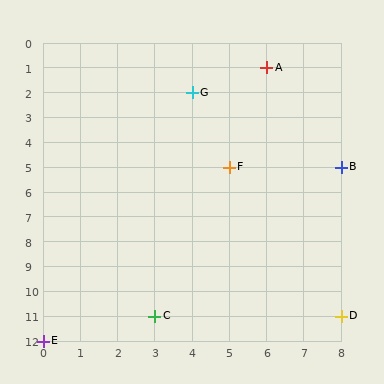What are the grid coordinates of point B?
Point B is at grid coordinates (8, 5).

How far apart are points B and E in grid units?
Points B and E are 8 columns and 7 rows apart (about 10.6 grid units diagonally).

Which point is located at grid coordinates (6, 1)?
Point A is at (6, 1).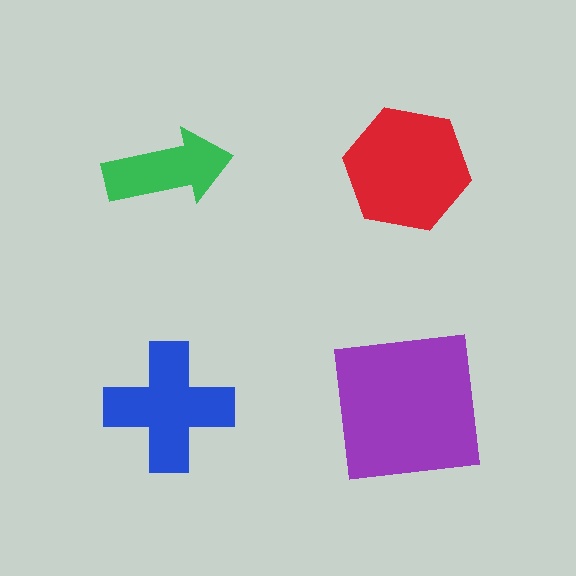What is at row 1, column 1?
A green arrow.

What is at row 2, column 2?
A purple square.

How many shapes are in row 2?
2 shapes.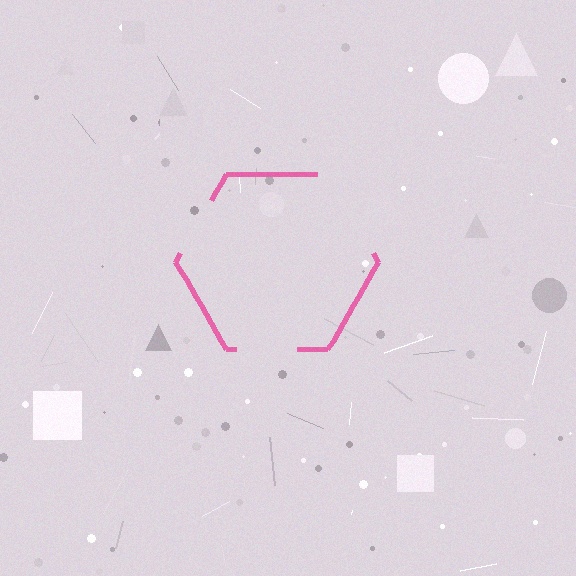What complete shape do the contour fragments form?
The contour fragments form a hexagon.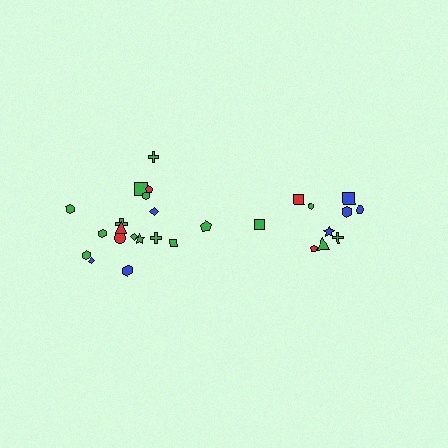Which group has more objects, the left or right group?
The left group.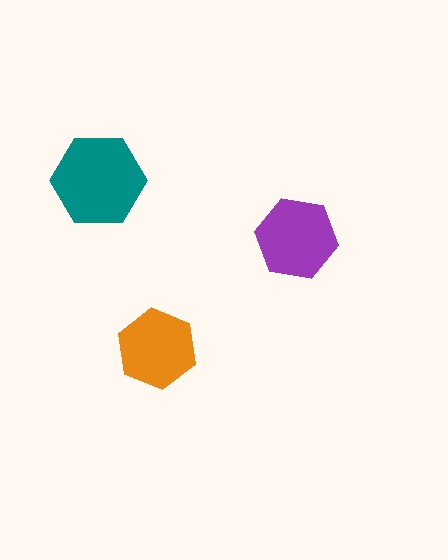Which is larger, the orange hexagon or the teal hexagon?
The teal one.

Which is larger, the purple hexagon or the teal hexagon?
The teal one.